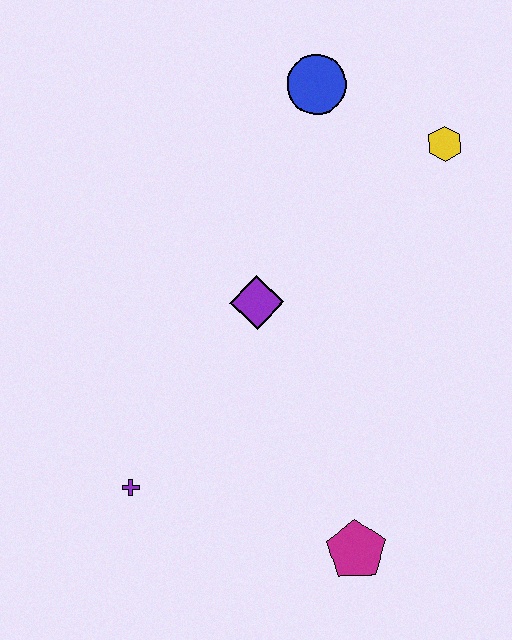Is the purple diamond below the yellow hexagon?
Yes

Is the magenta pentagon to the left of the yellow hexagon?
Yes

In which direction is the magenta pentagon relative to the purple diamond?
The magenta pentagon is below the purple diamond.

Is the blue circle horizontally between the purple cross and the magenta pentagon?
Yes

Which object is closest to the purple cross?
The purple diamond is closest to the purple cross.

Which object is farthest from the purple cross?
The yellow hexagon is farthest from the purple cross.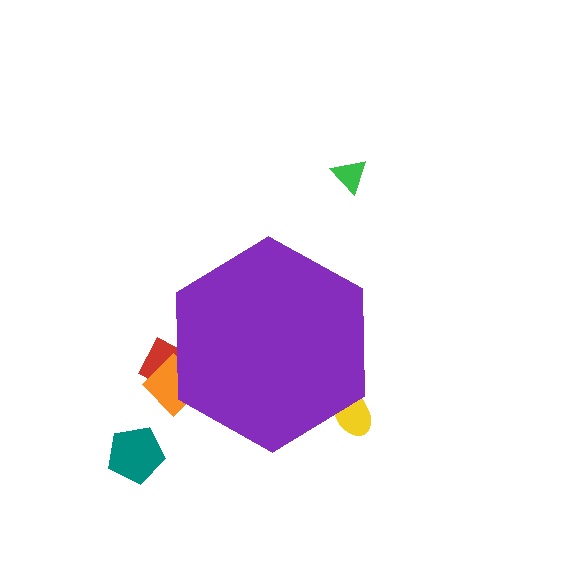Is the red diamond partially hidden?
Yes, the red diamond is partially hidden behind the purple hexagon.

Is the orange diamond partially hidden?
Yes, the orange diamond is partially hidden behind the purple hexagon.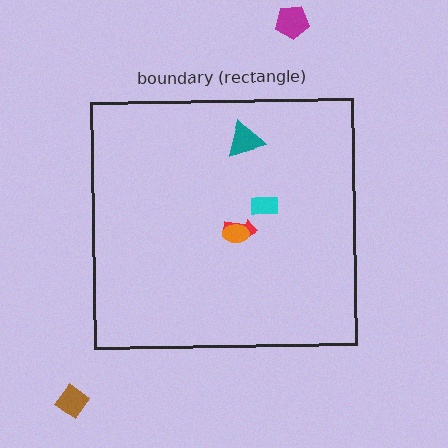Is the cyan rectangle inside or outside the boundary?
Inside.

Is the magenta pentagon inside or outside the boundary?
Outside.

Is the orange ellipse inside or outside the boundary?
Inside.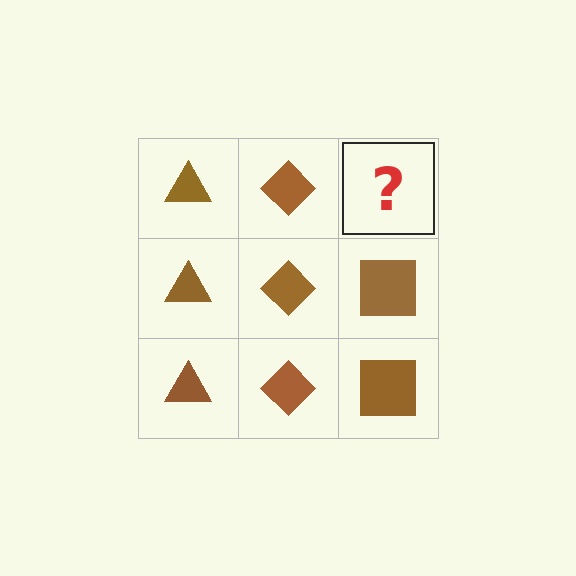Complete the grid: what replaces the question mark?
The question mark should be replaced with a brown square.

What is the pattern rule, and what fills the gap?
The rule is that each column has a consistent shape. The gap should be filled with a brown square.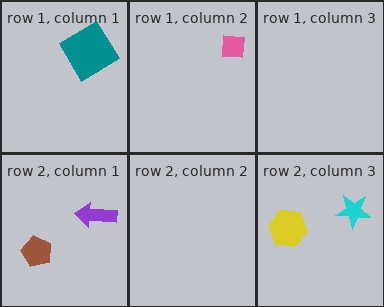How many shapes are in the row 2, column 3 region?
2.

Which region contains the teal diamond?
The row 1, column 1 region.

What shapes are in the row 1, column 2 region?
The pink square.